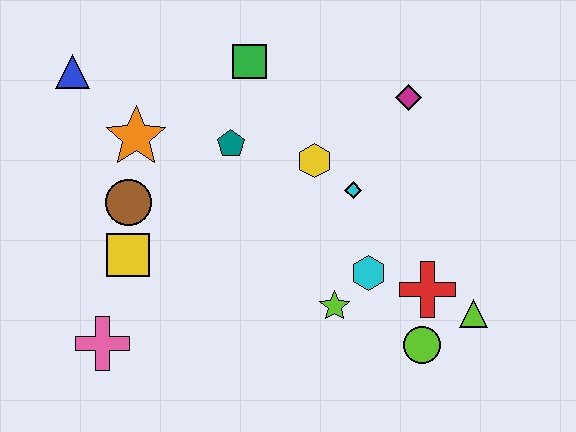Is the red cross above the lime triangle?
Yes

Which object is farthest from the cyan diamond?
The blue triangle is farthest from the cyan diamond.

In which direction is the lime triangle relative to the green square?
The lime triangle is below the green square.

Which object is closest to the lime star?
The cyan hexagon is closest to the lime star.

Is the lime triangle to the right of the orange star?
Yes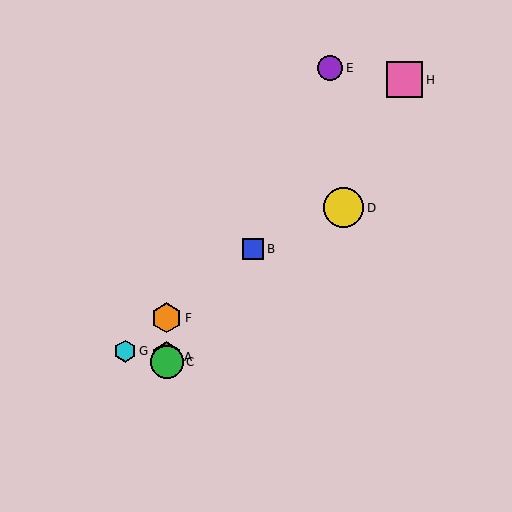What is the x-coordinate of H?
Object H is at x≈405.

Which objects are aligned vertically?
Objects A, C, F are aligned vertically.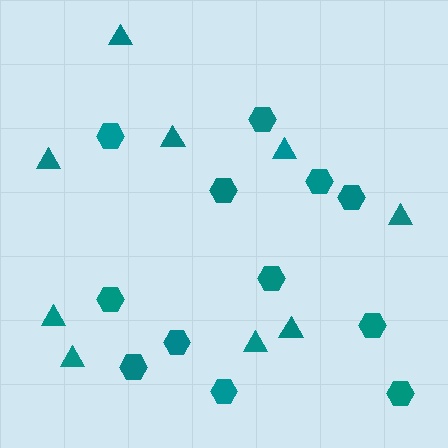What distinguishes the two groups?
There are 2 groups: one group of hexagons (12) and one group of triangles (9).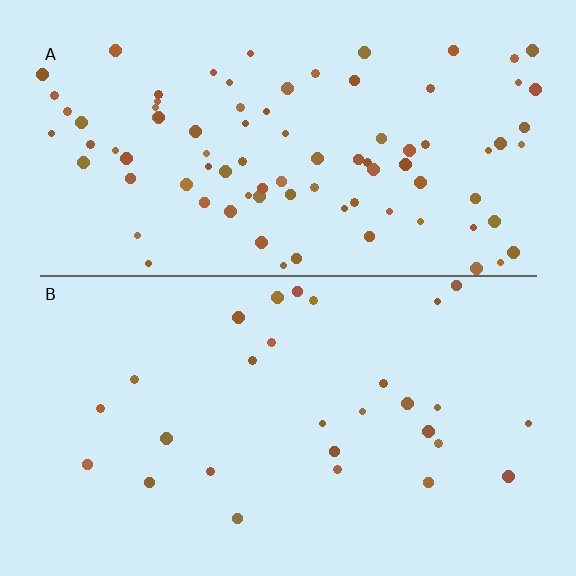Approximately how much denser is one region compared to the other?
Approximately 3.1× — region A over region B.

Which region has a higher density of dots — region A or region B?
A (the top).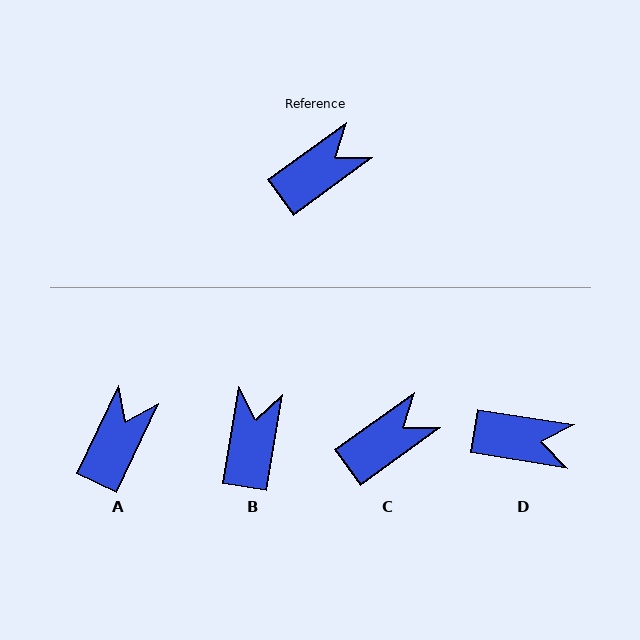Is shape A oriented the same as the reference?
No, it is off by about 29 degrees.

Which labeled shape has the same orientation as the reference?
C.